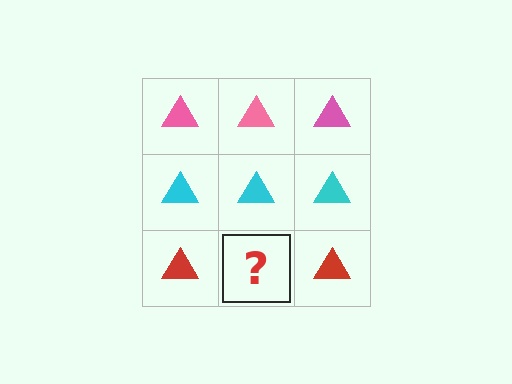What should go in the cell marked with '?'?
The missing cell should contain a red triangle.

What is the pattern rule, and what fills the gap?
The rule is that each row has a consistent color. The gap should be filled with a red triangle.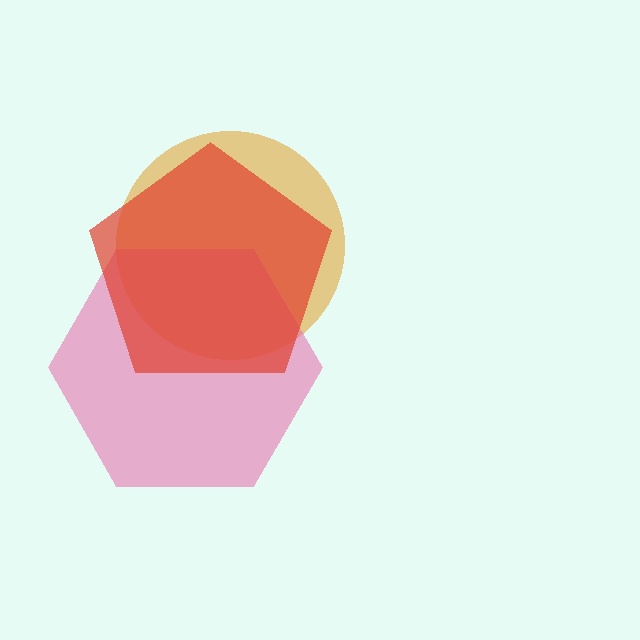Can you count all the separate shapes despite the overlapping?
Yes, there are 3 separate shapes.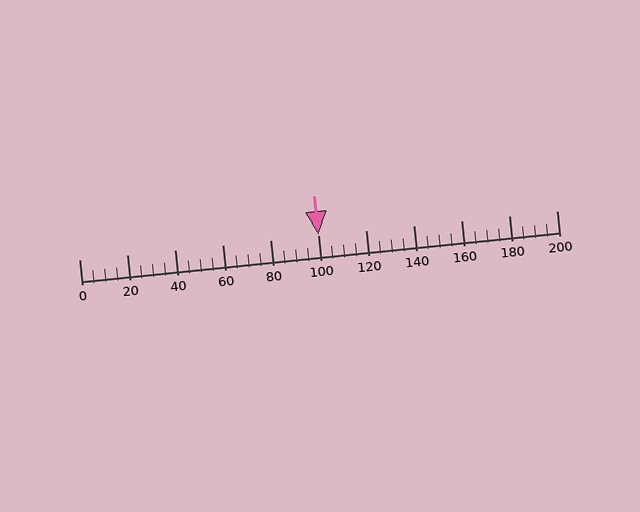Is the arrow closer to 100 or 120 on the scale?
The arrow is closer to 100.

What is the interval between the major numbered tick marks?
The major tick marks are spaced 20 units apart.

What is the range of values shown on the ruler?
The ruler shows values from 0 to 200.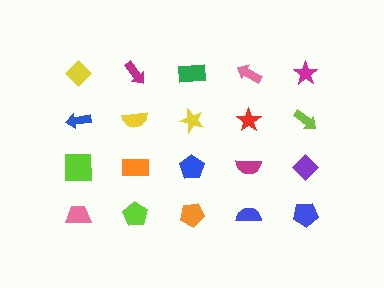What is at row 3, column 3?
A blue pentagon.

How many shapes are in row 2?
5 shapes.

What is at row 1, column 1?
A yellow diamond.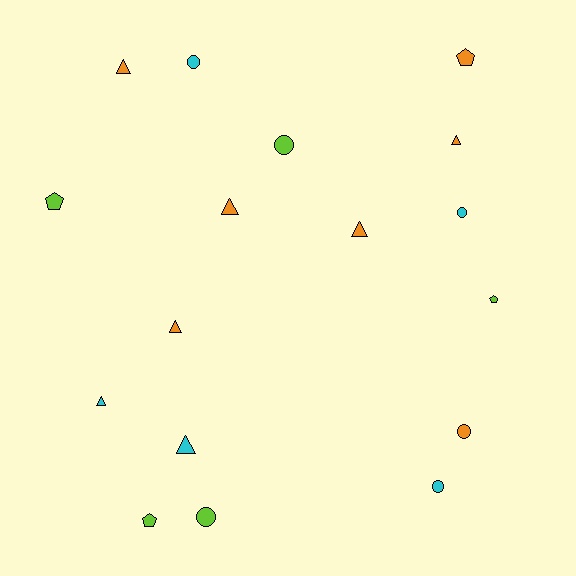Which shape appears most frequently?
Triangle, with 7 objects.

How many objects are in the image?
There are 17 objects.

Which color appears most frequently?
Orange, with 7 objects.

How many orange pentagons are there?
There is 1 orange pentagon.